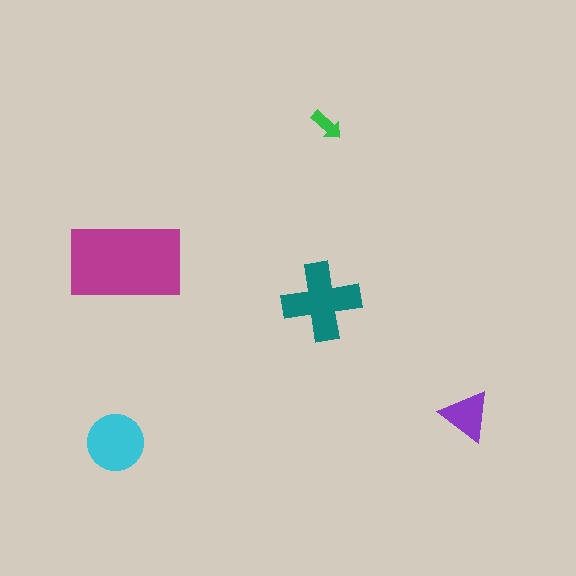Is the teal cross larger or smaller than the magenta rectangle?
Smaller.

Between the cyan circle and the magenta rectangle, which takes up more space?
The magenta rectangle.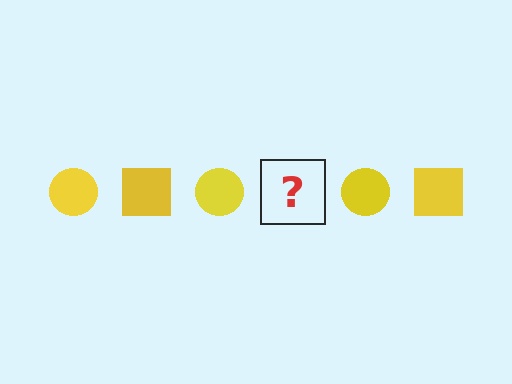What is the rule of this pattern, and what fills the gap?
The rule is that the pattern cycles through circle, square shapes in yellow. The gap should be filled with a yellow square.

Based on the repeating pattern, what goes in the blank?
The blank should be a yellow square.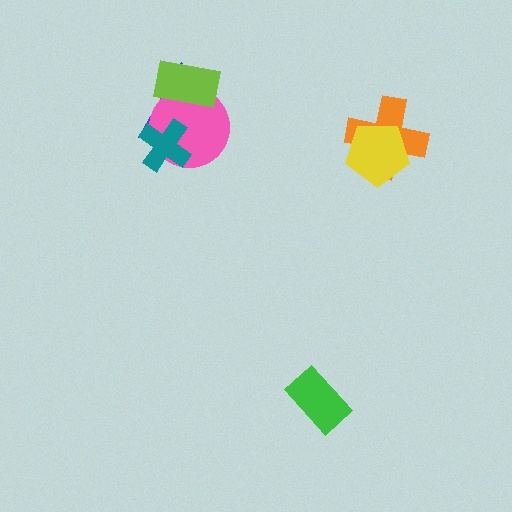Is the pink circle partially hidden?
Yes, it is partially covered by another shape.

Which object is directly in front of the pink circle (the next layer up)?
The lime rectangle is directly in front of the pink circle.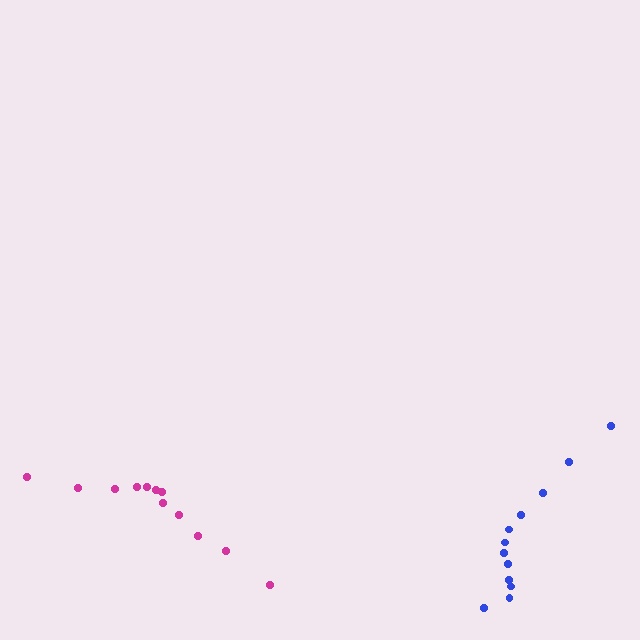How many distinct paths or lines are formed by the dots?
There are 2 distinct paths.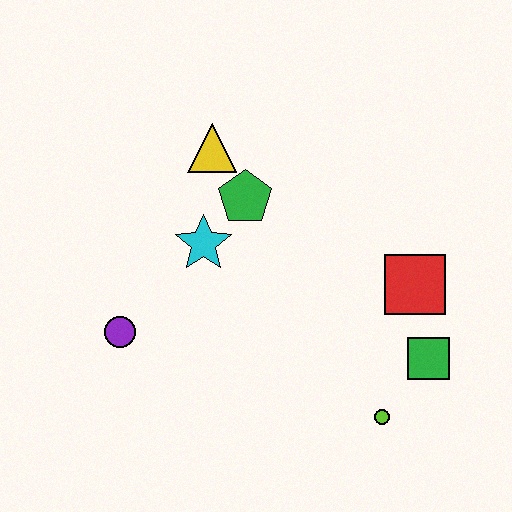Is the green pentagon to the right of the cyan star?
Yes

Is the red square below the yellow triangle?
Yes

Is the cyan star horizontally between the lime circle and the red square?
No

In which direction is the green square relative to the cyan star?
The green square is to the right of the cyan star.